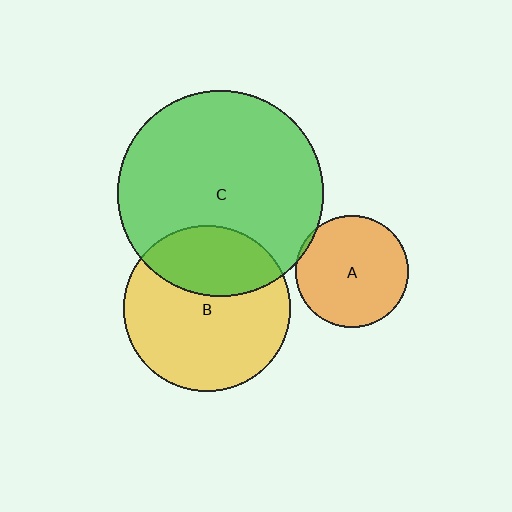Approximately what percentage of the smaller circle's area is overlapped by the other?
Approximately 5%.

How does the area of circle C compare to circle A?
Approximately 3.4 times.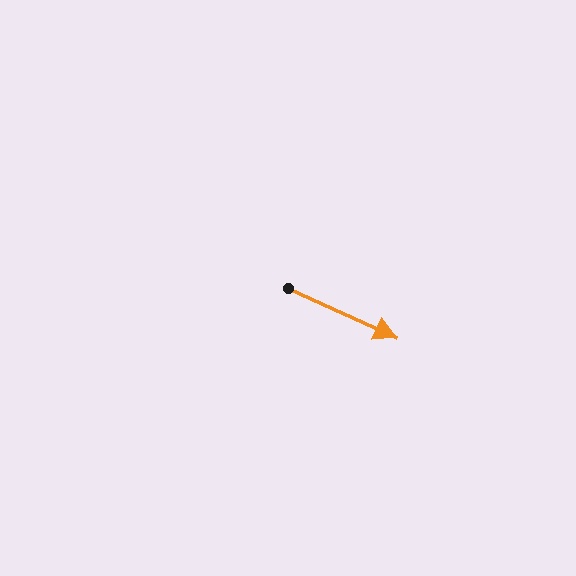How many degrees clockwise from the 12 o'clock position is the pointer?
Approximately 114 degrees.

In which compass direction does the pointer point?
Southeast.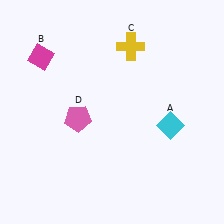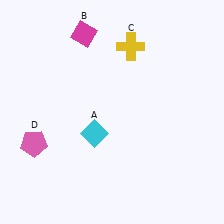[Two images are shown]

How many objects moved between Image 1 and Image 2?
3 objects moved between the two images.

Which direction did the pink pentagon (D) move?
The pink pentagon (D) moved left.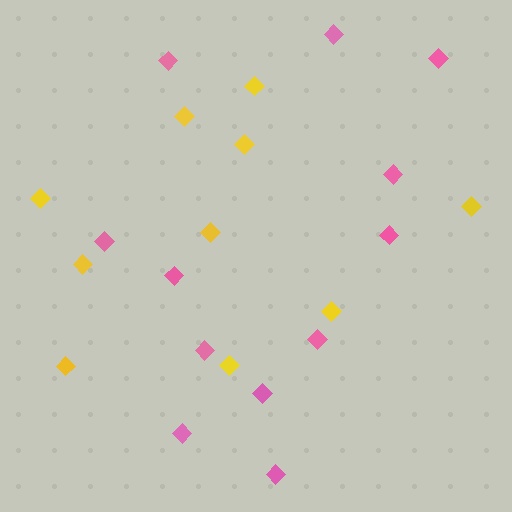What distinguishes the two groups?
There are 2 groups: one group of pink diamonds (12) and one group of yellow diamonds (10).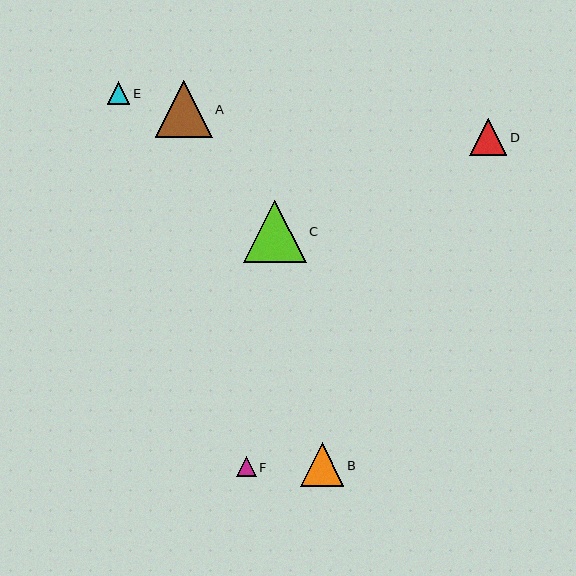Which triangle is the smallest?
Triangle F is the smallest with a size of approximately 20 pixels.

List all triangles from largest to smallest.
From largest to smallest: C, A, B, D, E, F.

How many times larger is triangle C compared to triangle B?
Triangle C is approximately 1.5 times the size of triangle B.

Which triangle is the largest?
Triangle C is the largest with a size of approximately 63 pixels.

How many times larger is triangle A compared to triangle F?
Triangle A is approximately 2.8 times the size of triangle F.